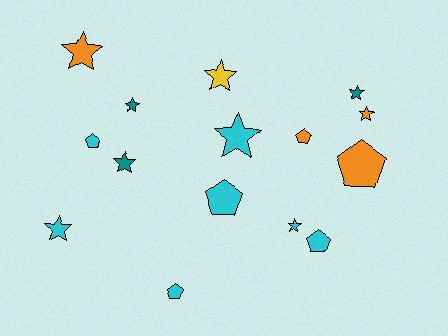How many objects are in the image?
There are 15 objects.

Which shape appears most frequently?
Star, with 9 objects.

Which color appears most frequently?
Cyan, with 7 objects.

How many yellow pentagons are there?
There are no yellow pentagons.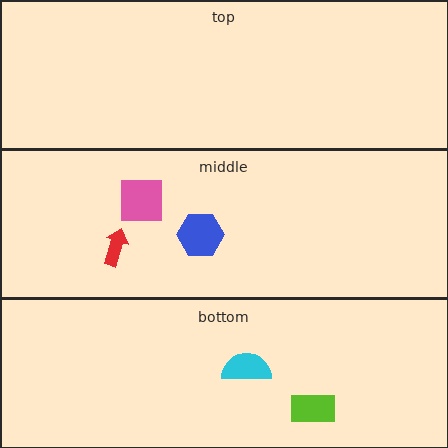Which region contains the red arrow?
The middle region.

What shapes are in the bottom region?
The lime rectangle, the cyan semicircle.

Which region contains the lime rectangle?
The bottom region.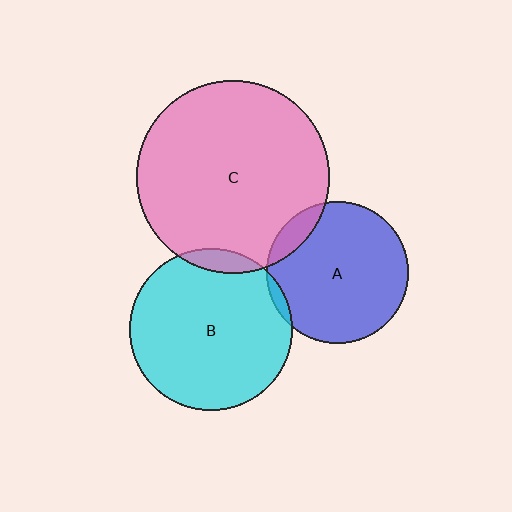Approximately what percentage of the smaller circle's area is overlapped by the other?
Approximately 10%.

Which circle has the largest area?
Circle C (pink).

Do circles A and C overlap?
Yes.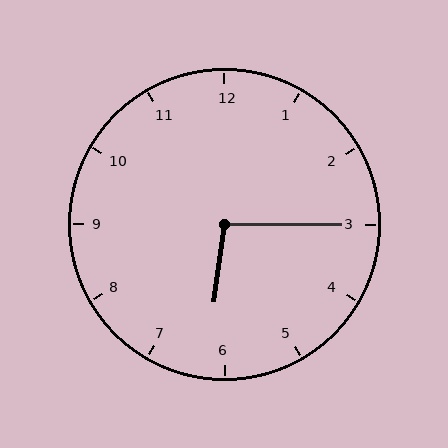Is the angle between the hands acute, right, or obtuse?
It is obtuse.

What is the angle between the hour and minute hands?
Approximately 98 degrees.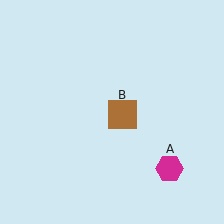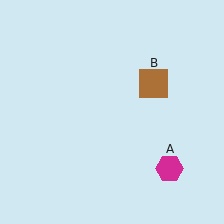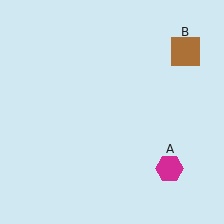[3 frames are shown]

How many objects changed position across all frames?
1 object changed position: brown square (object B).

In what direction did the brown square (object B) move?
The brown square (object B) moved up and to the right.